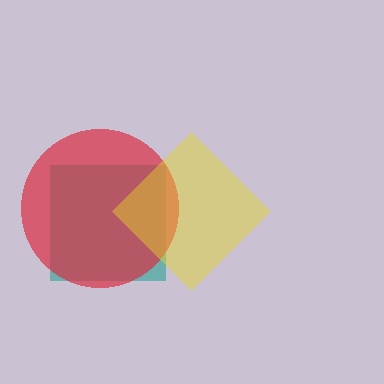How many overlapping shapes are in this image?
There are 3 overlapping shapes in the image.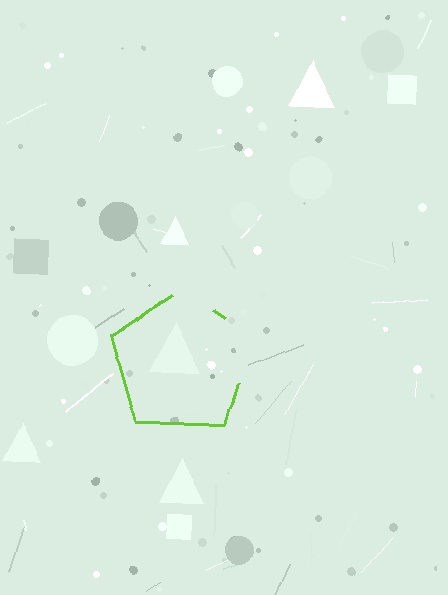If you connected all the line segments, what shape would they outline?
They would outline a pentagon.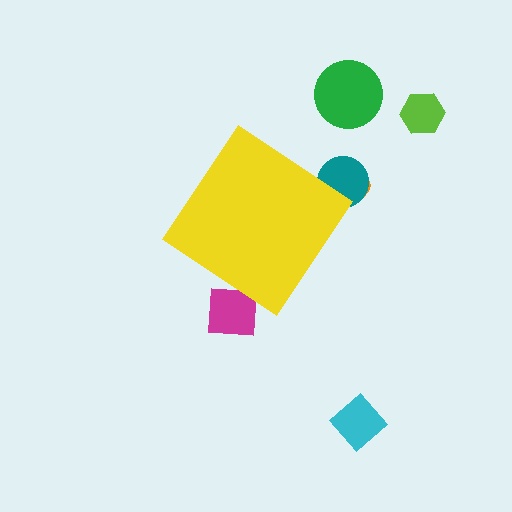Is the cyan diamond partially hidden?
No, the cyan diamond is fully visible.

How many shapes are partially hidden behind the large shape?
3 shapes are partially hidden.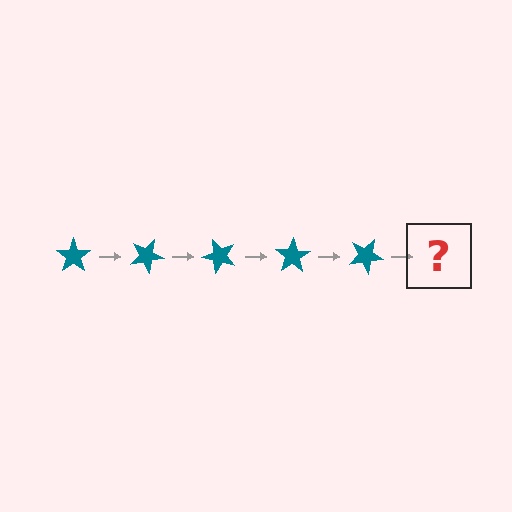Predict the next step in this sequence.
The next step is a teal star rotated 125 degrees.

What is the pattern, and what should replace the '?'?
The pattern is that the star rotates 25 degrees each step. The '?' should be a teal star rotated 125 degrees.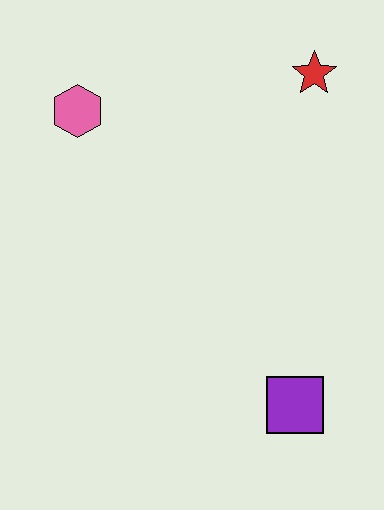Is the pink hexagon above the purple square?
Yes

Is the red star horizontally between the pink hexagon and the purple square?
No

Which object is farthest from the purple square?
The pink hexagon is farthest from the purple square.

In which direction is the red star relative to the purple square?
The red star is above the purple square.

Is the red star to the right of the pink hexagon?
Yes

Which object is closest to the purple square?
The red star is closest to the purple square.